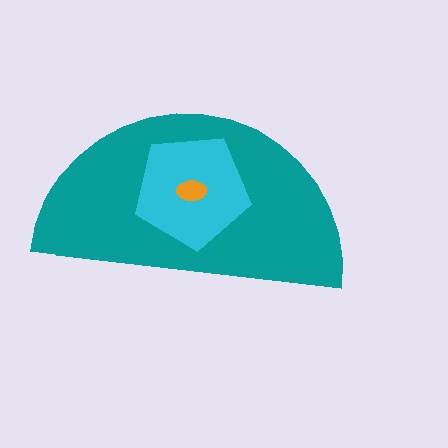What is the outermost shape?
The teal semicircle.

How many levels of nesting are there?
3.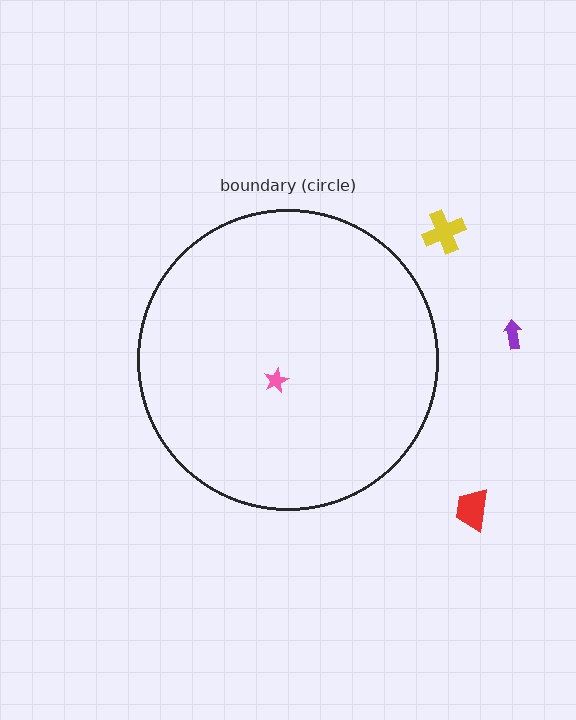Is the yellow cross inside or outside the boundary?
Outside.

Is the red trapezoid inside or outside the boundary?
Outside.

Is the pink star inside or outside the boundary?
Inside.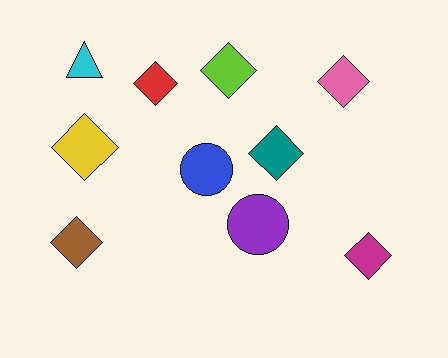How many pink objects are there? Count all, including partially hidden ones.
There is 1 pink object.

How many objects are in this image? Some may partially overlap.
There are 10 objects.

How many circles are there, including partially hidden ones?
There are 2 circles.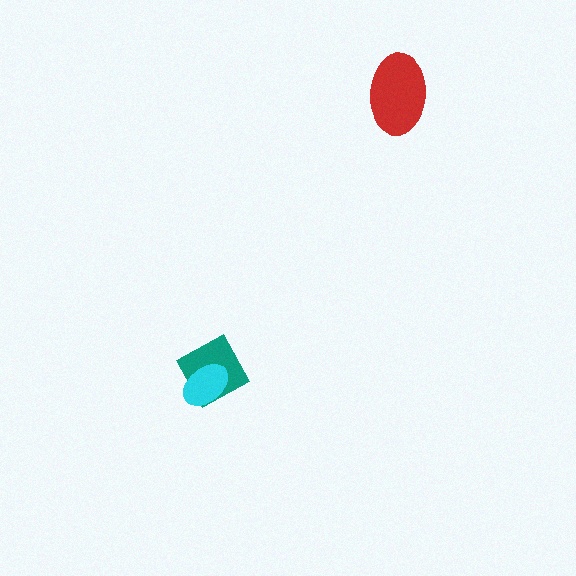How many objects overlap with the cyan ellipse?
1 object overlaps with the cyan ellipse.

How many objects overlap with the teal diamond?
1 object overlaps with the teal diamond.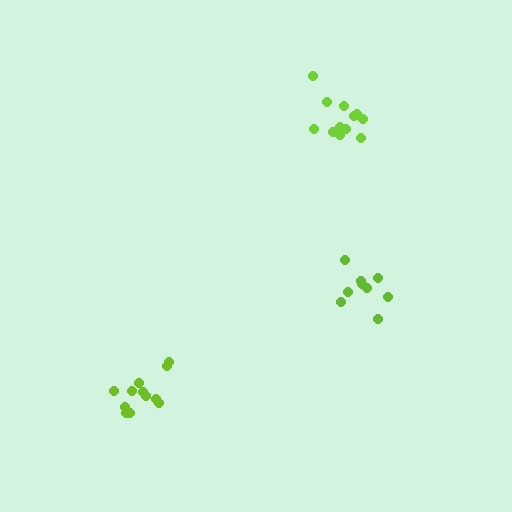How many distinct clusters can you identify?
There are 3 distinct clusters.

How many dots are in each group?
Group 1: 13 dots, Group 2: 12 dots, Group 3: 9 dots (34 total).